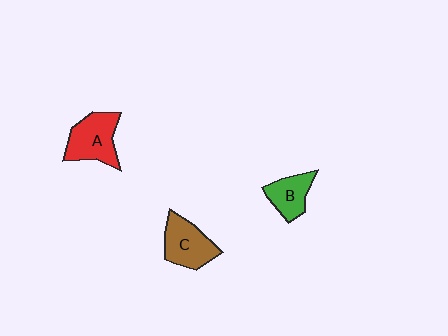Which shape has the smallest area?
Shape B (green).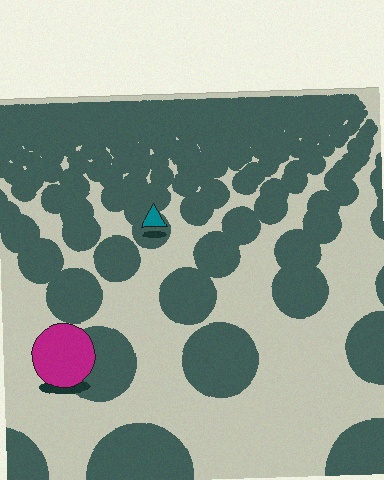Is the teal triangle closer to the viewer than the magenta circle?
No. The magenta circle is closer — you can tell from the texture gradient: the ground texture is coarser near it.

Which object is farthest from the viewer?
The teal triangle is farthest from the viewer. It appears smaller and the ground texture around it is denser.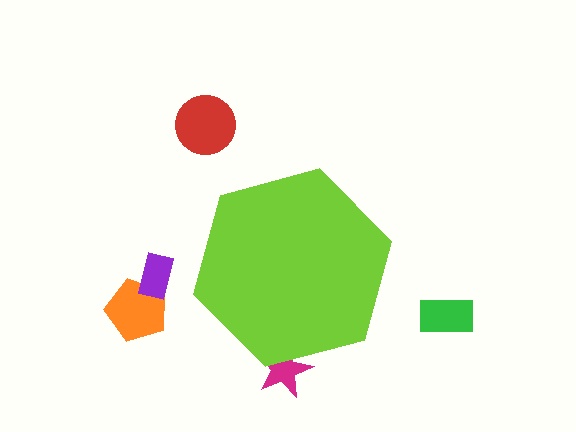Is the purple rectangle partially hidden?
No, the purple rectangle is fully visible.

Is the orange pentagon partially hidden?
No, the orange pentagon is fully visible.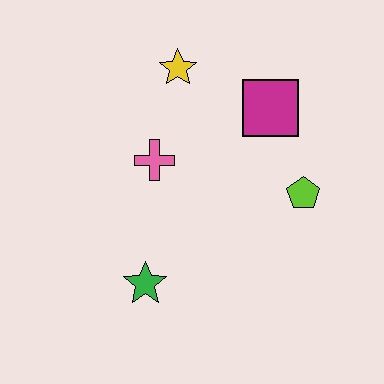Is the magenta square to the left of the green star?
No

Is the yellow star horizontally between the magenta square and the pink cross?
Yes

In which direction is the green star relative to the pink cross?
The green star is below the pink cross.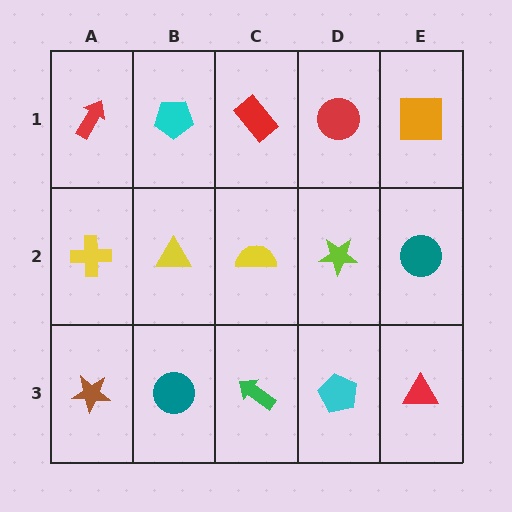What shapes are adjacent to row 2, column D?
A red circle (row 1, column D), a cyan pentagon (row 3, column D), a yellow semicircle (row 2, column C), a teal circle (row 2, column E).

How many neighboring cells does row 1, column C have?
3.